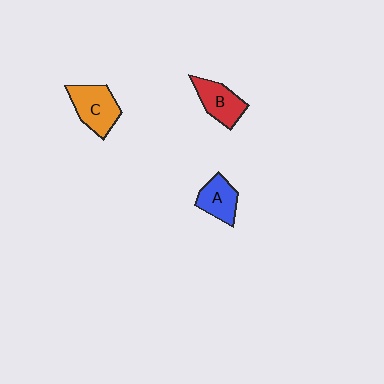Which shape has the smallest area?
Shape A (blue).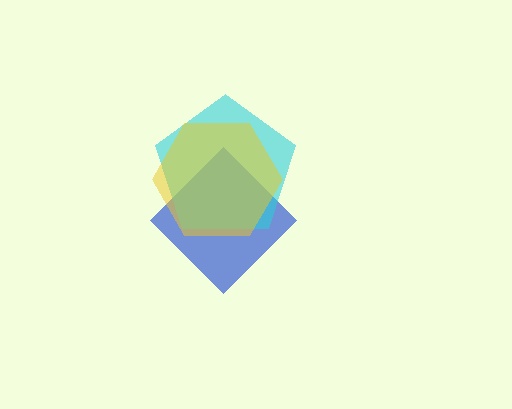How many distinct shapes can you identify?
There are 3 distinct shapes: a blue diamond, a cyan pentagon, a yellow hexagon.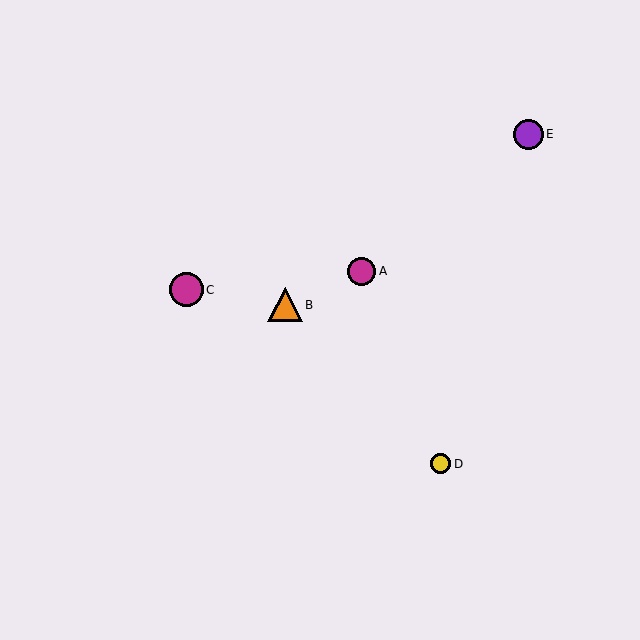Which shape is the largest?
The orange triangle (labeled B) is the largest.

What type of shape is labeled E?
Shape E is a purple circle.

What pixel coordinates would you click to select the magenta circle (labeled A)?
Click at (361, 271) to select the magenta circle A.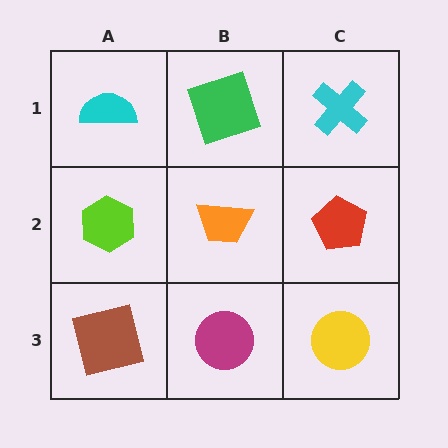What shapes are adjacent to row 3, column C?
A red pentagon (row 2, column C), a magenta circle (row 3, column B).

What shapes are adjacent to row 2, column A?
A cyan semicircle (row 1, column A), a brown square (row 3, column A), an orange trapezoid (row 2, column B).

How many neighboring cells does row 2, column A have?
3.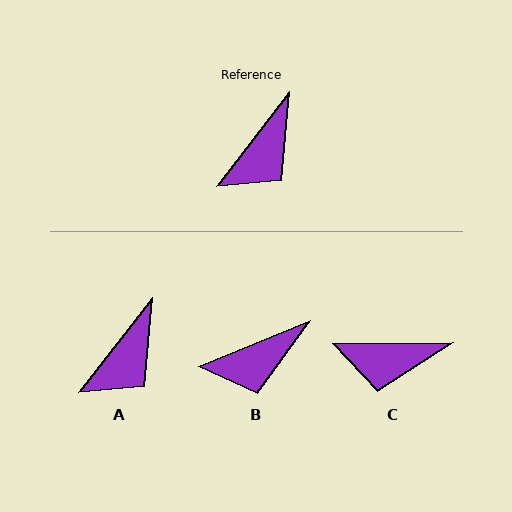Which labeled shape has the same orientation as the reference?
A.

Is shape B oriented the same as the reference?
No, it is off by about 30 degrees.